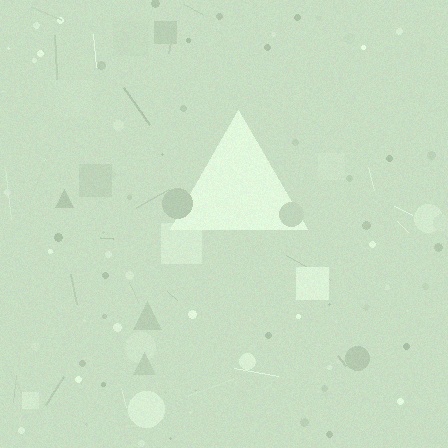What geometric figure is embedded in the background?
A triangle is embedded in the background.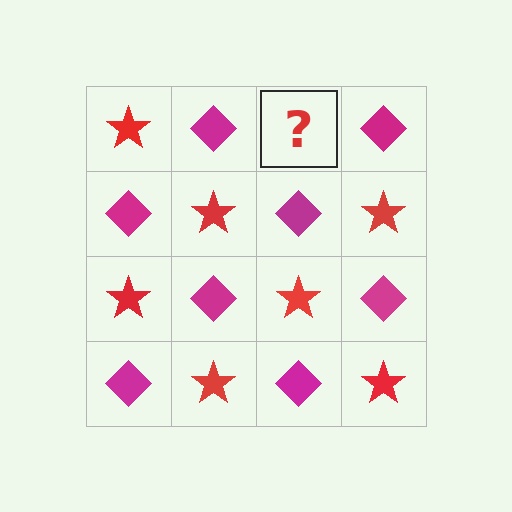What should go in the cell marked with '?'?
The missing cell should contain a red star.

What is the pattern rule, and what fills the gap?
The rule is that it alternates red star and magenta diamond in a checkerboard pattern. The gap should be filled with a red star.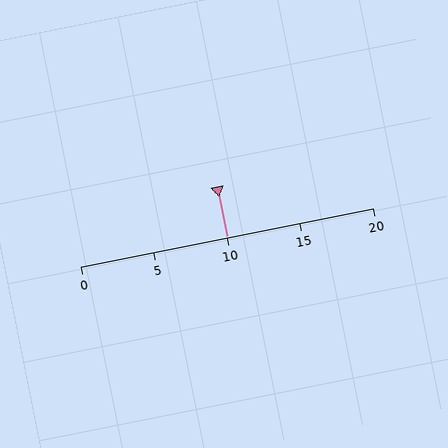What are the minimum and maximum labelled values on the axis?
The axis runs from 0 to 20.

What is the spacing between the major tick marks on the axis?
The major ticks are spaced 5 apart.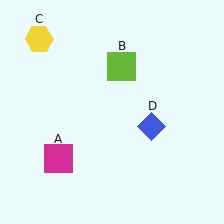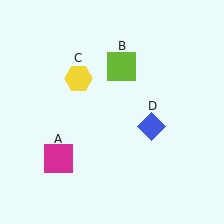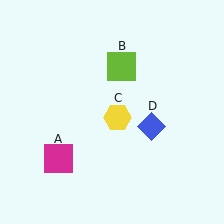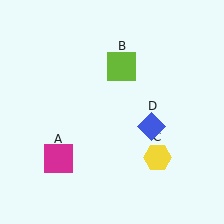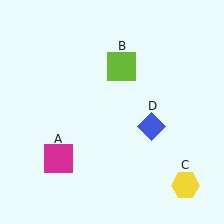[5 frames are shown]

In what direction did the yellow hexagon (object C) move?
The yellow hexagon (object C) moved down and to the right.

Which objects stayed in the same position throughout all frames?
Magenta square (object A) and lime square (object B) and blue diamond (object D) remained stationary.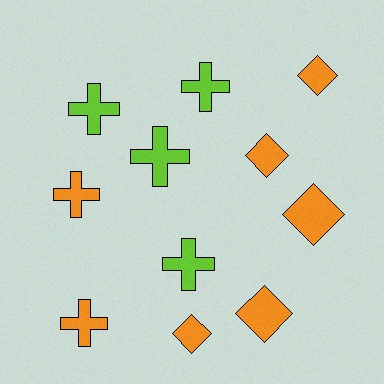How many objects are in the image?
There are 11 objects.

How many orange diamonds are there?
There are 5 orange diamonds.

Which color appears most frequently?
Orange, with 7 objects.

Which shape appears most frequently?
Cross, with 6 objects.